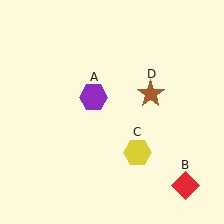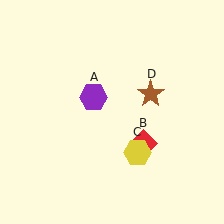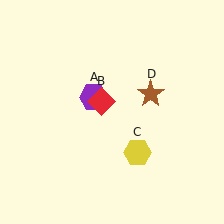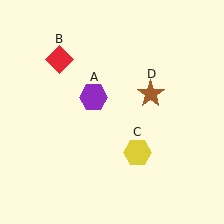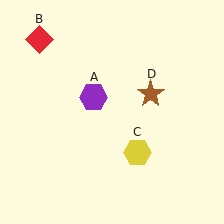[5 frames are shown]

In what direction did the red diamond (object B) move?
The red diamond (object B) moved up and to the left.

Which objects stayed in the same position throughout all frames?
Purple hexagon (object A) and yellow hexagon (object C) and brown star (object D) remained stationary.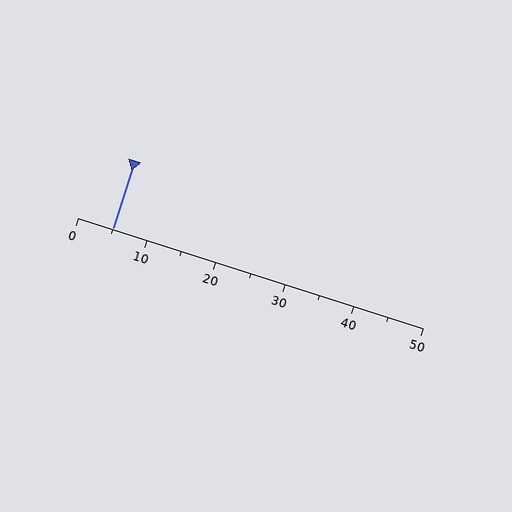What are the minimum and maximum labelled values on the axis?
The axis runs from 0 to 50.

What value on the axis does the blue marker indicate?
The marker indicates approximately 5.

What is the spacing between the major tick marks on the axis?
The major ticks are spaced 10 apart.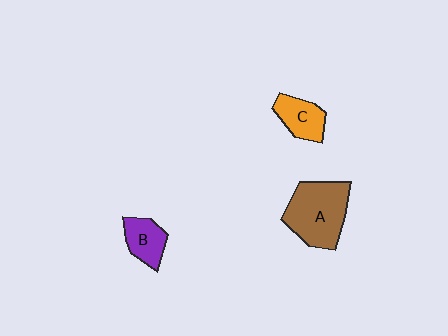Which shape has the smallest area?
Shape B (purple).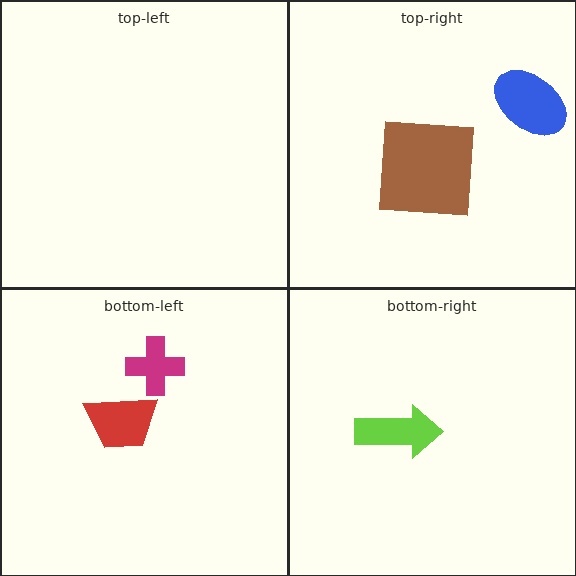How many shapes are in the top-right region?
3.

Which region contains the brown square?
The top-right region.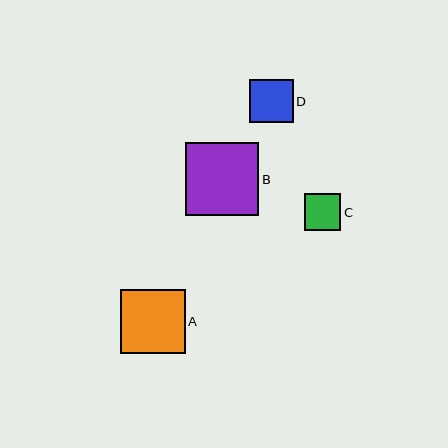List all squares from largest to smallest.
From largest to smallest: B, A, D, C.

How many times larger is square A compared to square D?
Square A is approximately 1.5 times the size of square D.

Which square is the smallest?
Square C is the smallest with a size of approximately 36 pixels.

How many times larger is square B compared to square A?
Square B is approximately 1.1 times the size of square A.